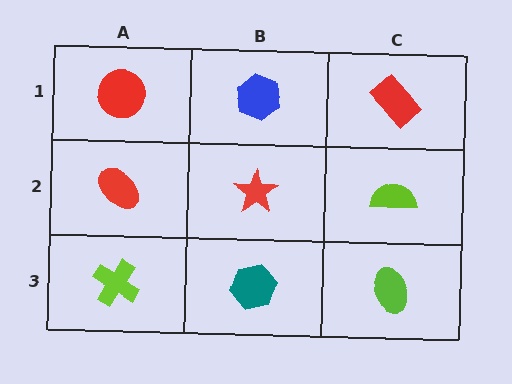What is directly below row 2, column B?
A teal hexagon.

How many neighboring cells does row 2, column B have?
4.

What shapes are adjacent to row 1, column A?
A red ellipse (row 2, column A), a blue hexagon (row 1, column B).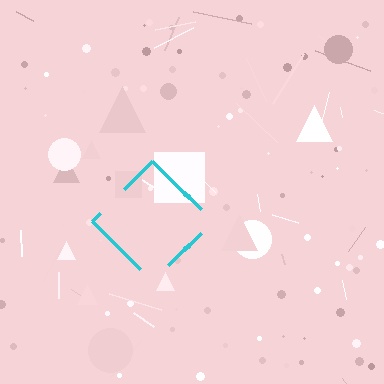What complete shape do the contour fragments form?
The contour fragments form a diamond.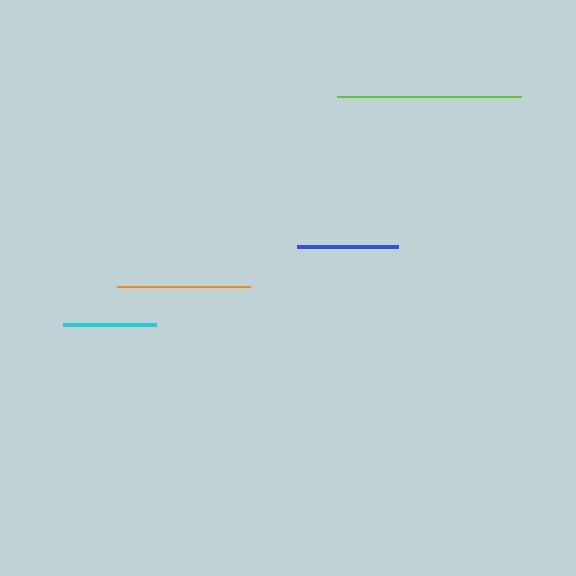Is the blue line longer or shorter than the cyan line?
The blue line is longer than the cyan line.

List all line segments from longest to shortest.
From longest to shortest: lime, orange, blue, cyan.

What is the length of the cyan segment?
The cyan segment is approximately 93 pixels long.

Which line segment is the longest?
The lime line is the longest at approximately 184 pixels.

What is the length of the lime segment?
The lime segment is approximately 184 pixels long.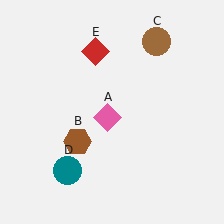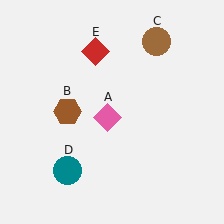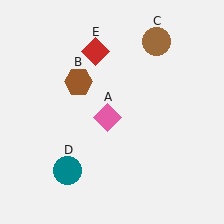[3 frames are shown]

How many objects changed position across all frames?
1 object changed position: brown hexagon (object B).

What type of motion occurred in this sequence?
The brown hexagon (object B) rotated clockwise around the center of the scene.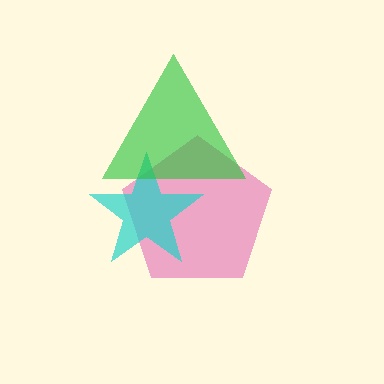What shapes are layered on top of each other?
The layered shapes are: a magenta pentagon, a cyan star, a green triangle.